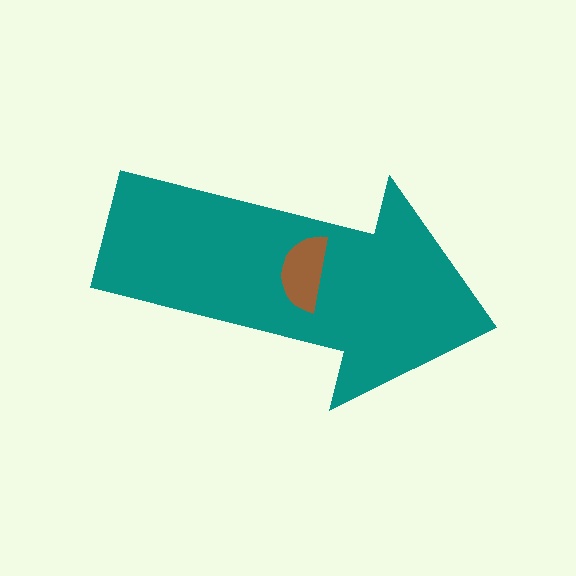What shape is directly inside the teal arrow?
The brown semicircle.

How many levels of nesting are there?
2.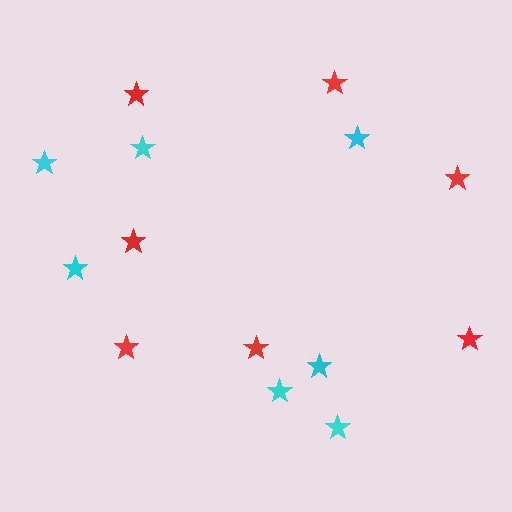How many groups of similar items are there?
There are 2 groups: one group of cyan stars (7) and one group of red stars (7).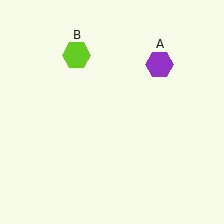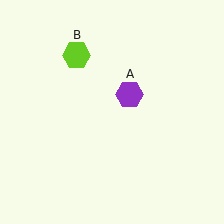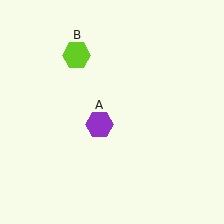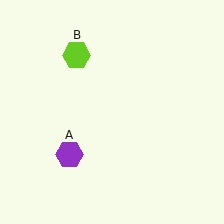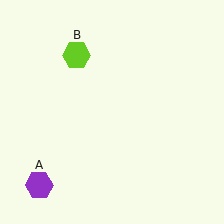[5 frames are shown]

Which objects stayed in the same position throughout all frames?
Lime hexagon (object B) remained stationary.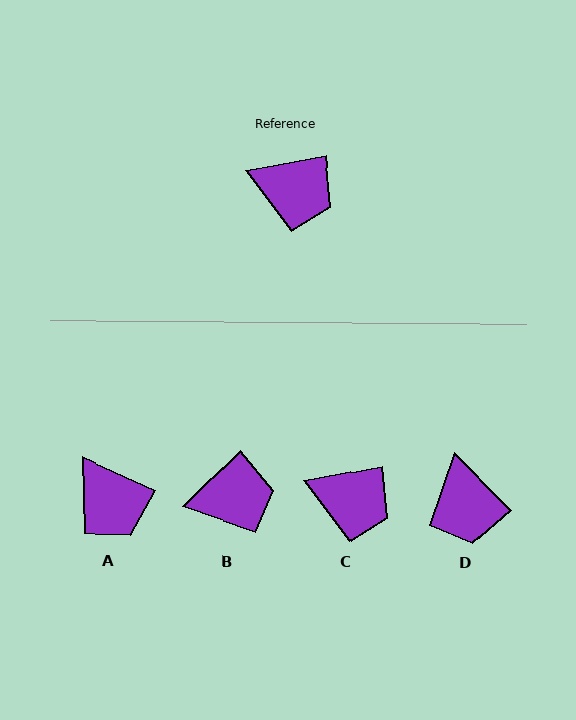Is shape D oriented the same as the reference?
No, it is off by about 55 degrees.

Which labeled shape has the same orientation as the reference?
C.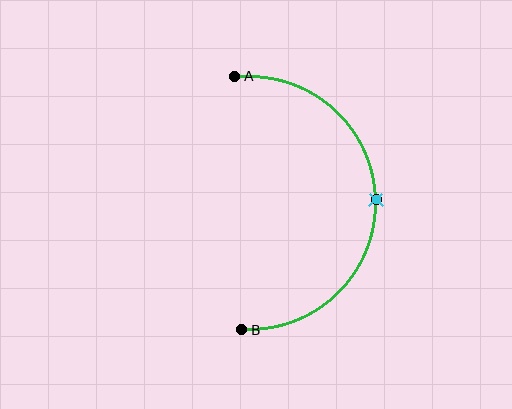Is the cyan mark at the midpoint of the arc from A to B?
Yes. The cyan mark lies on the arc at equal arc-length from both A and B — it is the arc midpoint.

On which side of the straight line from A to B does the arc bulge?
The arc bulges to the right of the straight line connecting A and B.